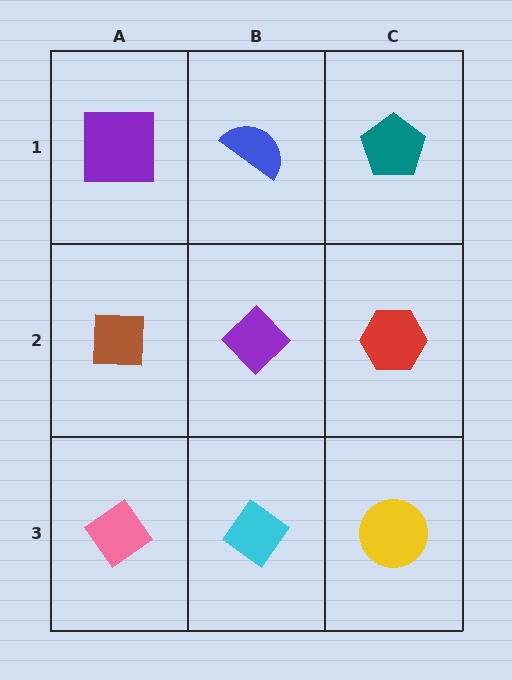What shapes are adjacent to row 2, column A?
A purple square (row 1, column A), a pink diamond (row 3, column A), a purple diamond (row 2, column B).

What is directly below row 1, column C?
A red hexagon.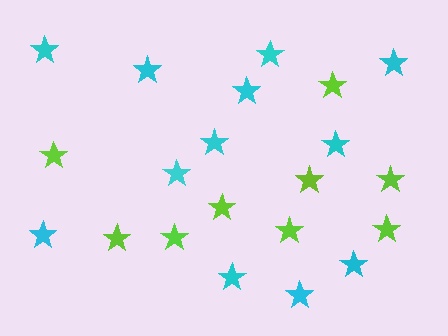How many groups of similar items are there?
There are 2 groups: one group of lime stars (9) and one group of cyan stars (12).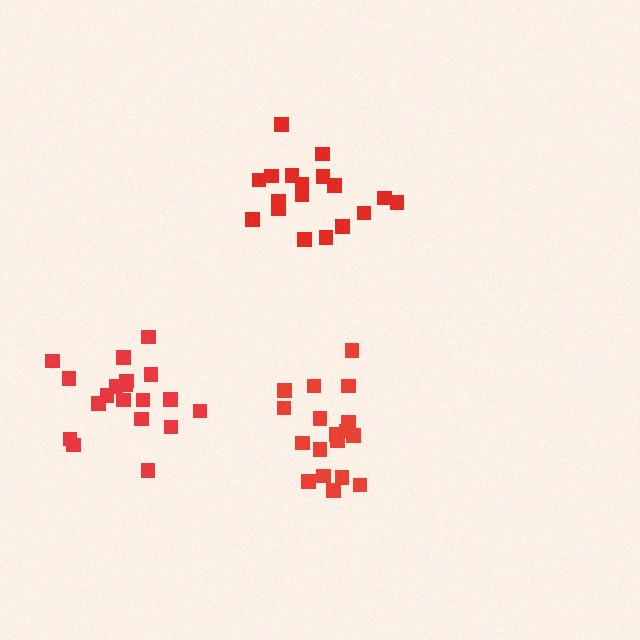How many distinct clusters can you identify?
There are 3 distinct clusters.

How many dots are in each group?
Group 1: 18 dots, Group 2: 18 dots, Group 3: 19 dots (55 total).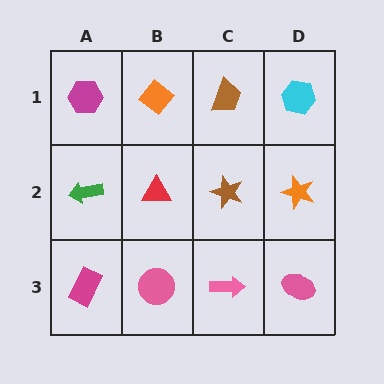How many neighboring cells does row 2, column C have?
4.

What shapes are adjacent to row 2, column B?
An orange diamond (row 1, column B), a pink circle (row 3, column B), a green arrow (row 2, column A), a brown star (row 2, column C).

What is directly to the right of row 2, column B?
A brown star.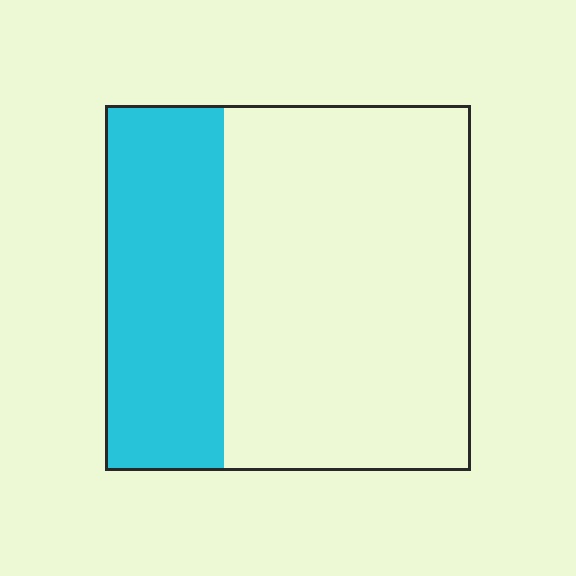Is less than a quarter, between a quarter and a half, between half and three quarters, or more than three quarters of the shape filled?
Between a quarter and a half.